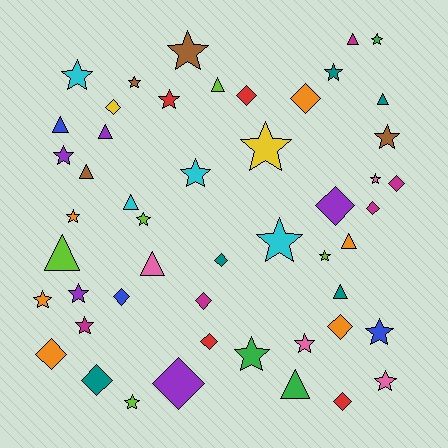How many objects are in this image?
There are 50 objects.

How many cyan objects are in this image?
There are 4 cyan objects.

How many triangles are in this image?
There are 12 triangles.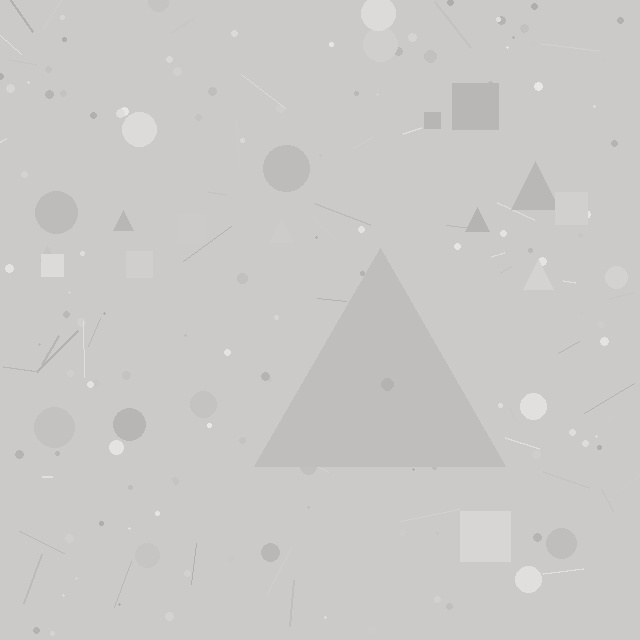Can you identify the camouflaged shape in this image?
The camouflaged shape is a triangle.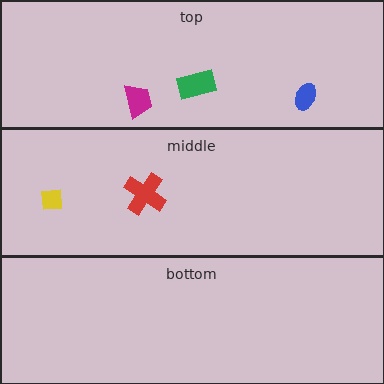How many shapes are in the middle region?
2.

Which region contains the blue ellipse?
The top region.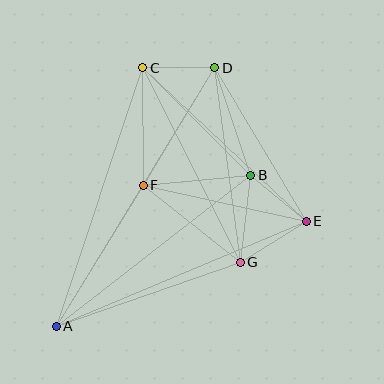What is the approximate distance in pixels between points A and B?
The distance between A and B is approximately 246 pixels.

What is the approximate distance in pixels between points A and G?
The distance between A and G is approximately 195 pixels.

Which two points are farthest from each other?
Points A and D are farthest from each other.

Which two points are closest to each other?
Points C and D are closest to each other.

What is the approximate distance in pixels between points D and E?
The distance between D and E is approximately 179 pixels.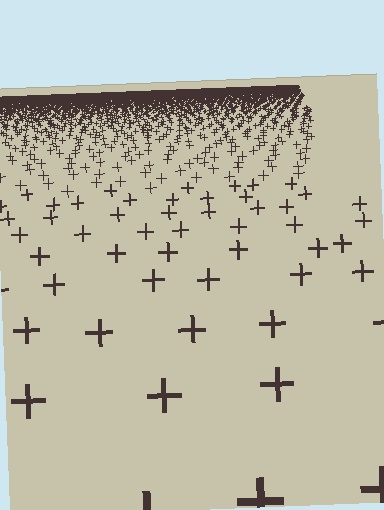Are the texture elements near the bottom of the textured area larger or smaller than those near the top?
Larger. Near the bottom, elements are closer to the viewer and appear at a bigger on-screen size.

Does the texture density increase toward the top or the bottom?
Density increases toward the top.